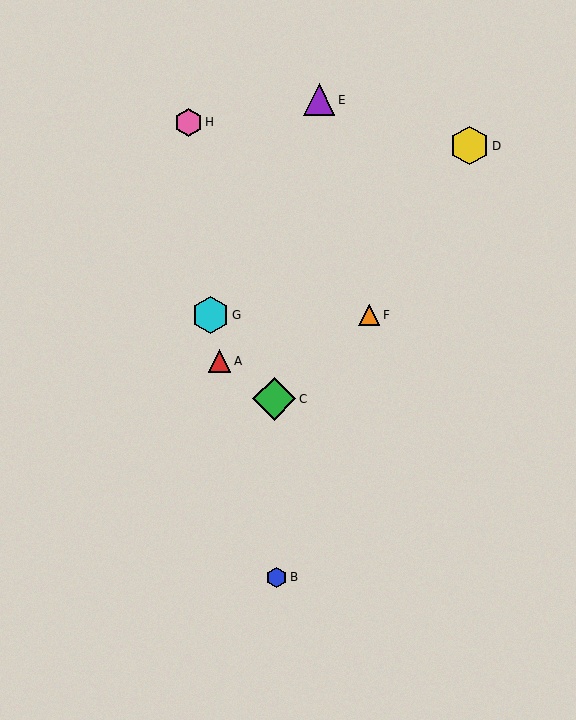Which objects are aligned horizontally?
Objects F, G are aligned horizontally.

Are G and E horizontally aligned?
No, G is at y≈315 and E is at y≈100.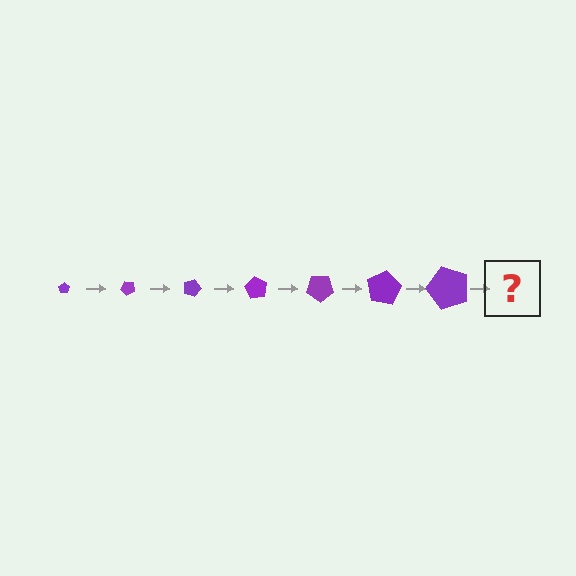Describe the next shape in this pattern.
It should be a pentagon, larger than the previous one and rotated 315 degrees from the start.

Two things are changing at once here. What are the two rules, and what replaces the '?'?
The two rules are that the pentagon grows larger each step and it rotates 45 degrees each step. The '?' should be a pentagon, larger than the previous one and rotated 315 degrees from the start.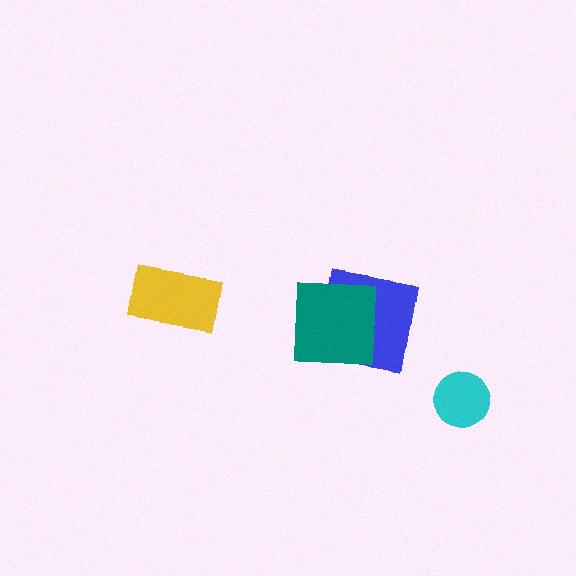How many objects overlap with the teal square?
1 object overlaps with the teal square.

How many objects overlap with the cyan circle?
0 objects overlap with the cyan circle.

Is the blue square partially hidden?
Yes, it is partially covered by another shape.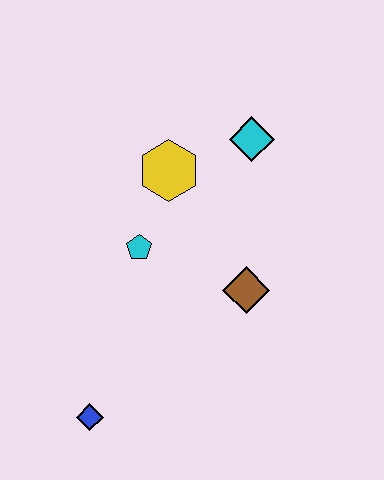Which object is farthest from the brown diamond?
The blue diamond is farthest from the brown diamond.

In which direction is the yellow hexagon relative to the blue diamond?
The yellow hexagon is above the blue diamond.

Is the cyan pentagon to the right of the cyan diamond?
No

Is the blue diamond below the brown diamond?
Yes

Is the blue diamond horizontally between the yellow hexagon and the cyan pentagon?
No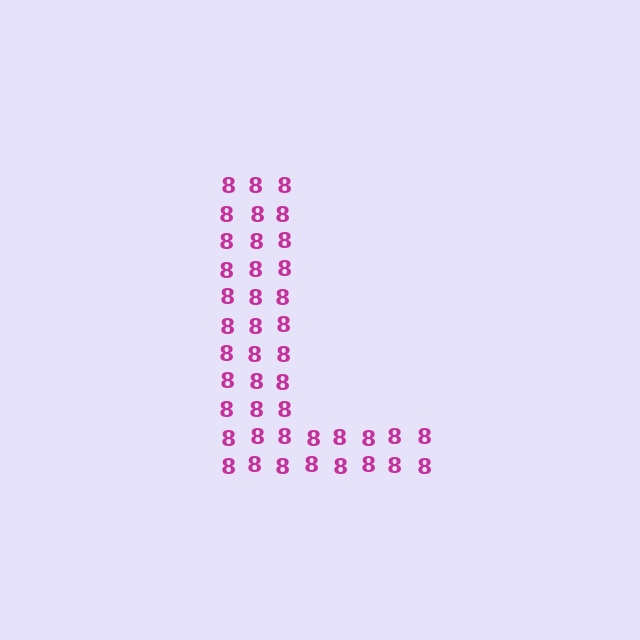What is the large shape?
The large shape is the letter L.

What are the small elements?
The small elements are digit 8's.